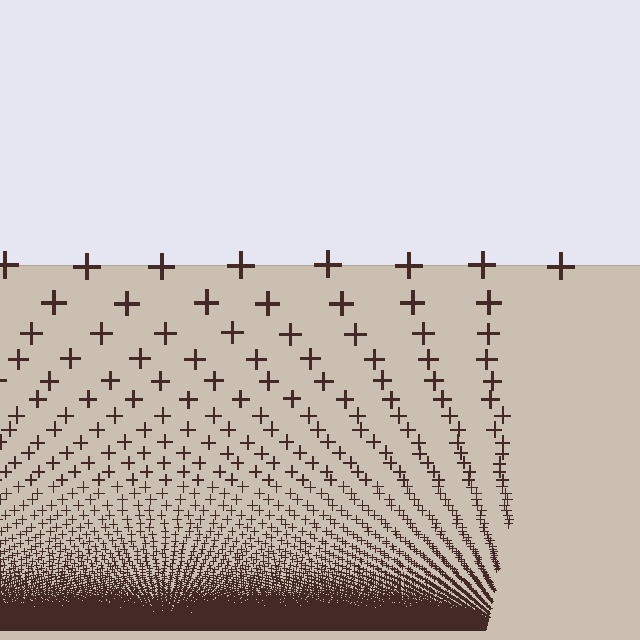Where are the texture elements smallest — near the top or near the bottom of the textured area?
Near the bottom.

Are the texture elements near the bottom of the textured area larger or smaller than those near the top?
Smaller. The gradient is inverted — elements near the bottom are smaller and denser.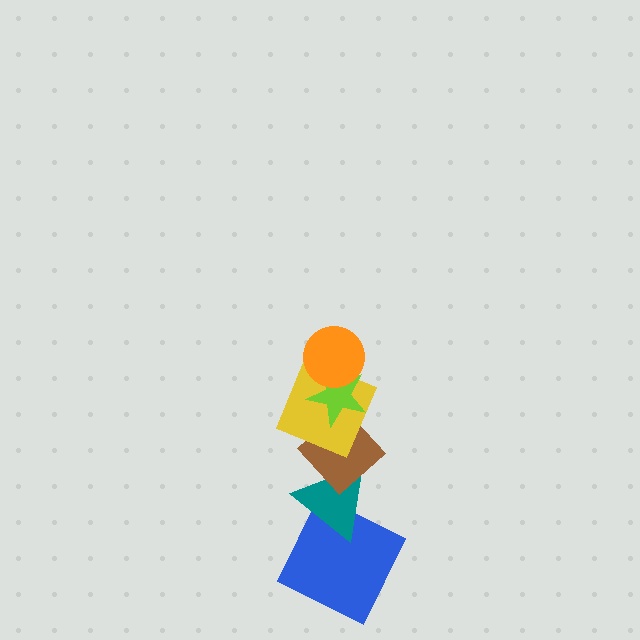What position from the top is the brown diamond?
The brown diamond is 4th from the top.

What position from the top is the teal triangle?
The teal triangle is 5th from the top.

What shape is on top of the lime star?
The orange circle is on top of the lime star.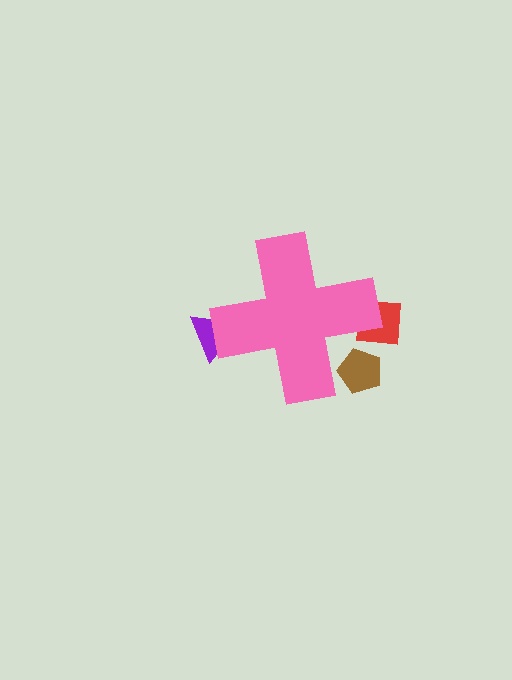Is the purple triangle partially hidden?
Yes, the purple triangle is partially hidden behind the pink cross.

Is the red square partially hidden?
Yes, the red square is partially hidden behind the pink cross.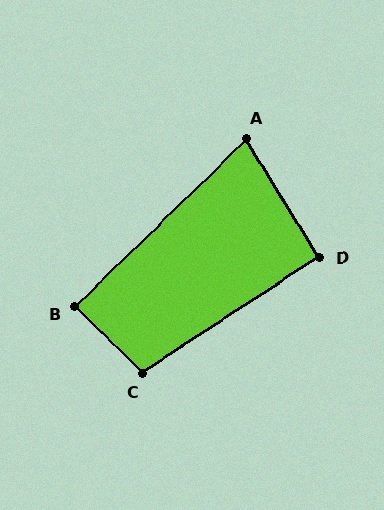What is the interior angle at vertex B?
Approximately 89 degrees (approximately right).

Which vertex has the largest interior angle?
C, at approximately 102 degrees.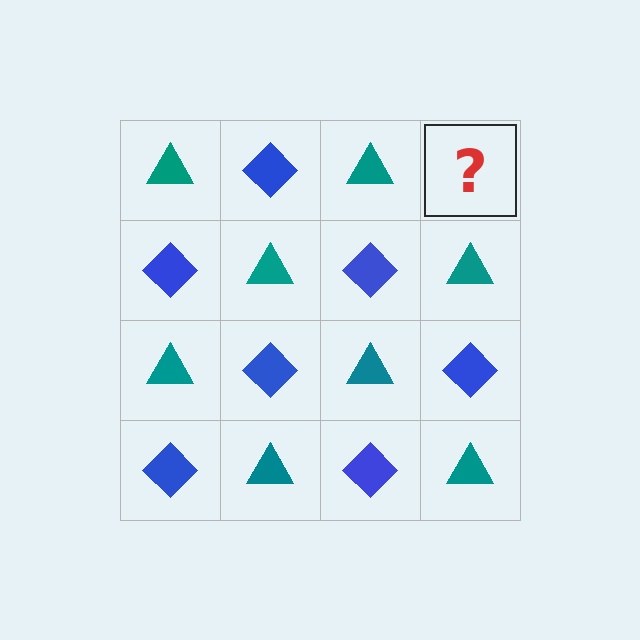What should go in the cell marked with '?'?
The missing cell should contain a blue diamond.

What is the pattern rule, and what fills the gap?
The rule is that it alternates teal triangle and blue diamond in a checkerboard pattern. The gap should be filled with a blue diamond.